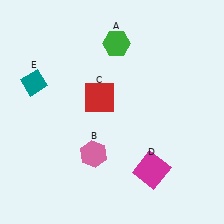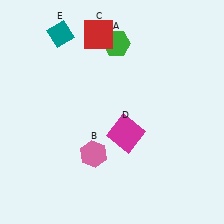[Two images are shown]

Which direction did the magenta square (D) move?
The magenta square (D) moved up.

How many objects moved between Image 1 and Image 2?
3 objects moved between the two images.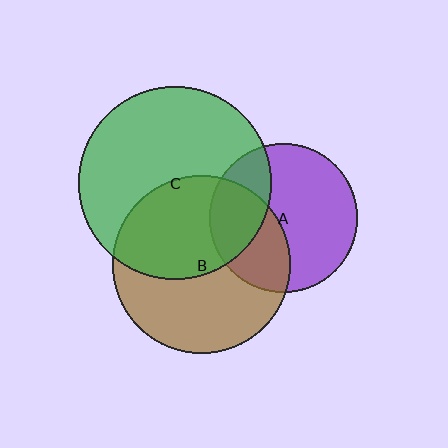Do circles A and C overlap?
Yes.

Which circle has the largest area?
Circle C (green).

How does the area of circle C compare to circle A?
Approximately 1.7 times.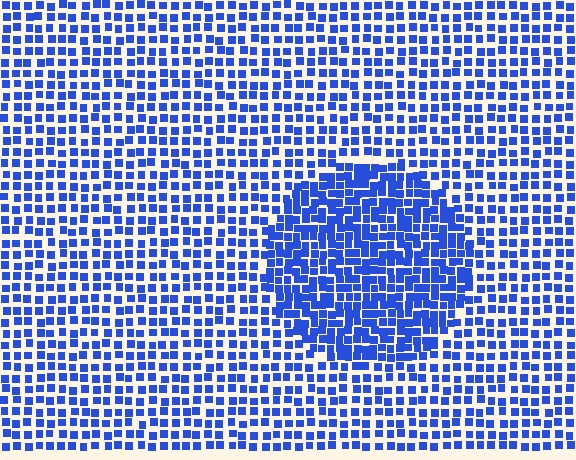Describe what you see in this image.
The image contains small blue elements arranged at two different densities. A circle-shaped region is visible where the elements are more densely packed than the surrounding area.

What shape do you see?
I see a circle.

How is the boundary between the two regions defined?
The boundary is defined by a change in element density (approximately 1.7x ratio). All elements are the same color, size, and shape.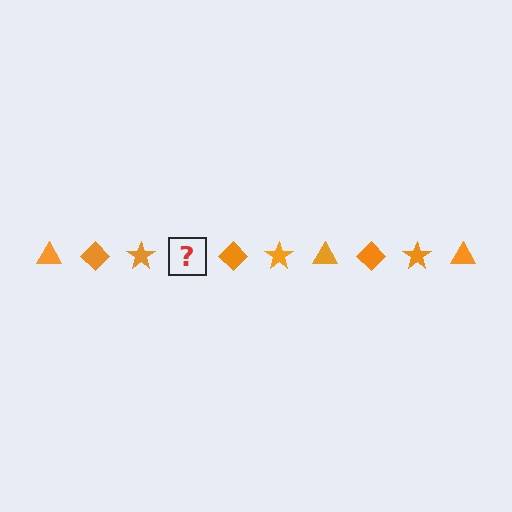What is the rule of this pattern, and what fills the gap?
The rule is that the pattern cycles through triangle, diamond, star shapes in orange. The gap should be filled with an orange triangle.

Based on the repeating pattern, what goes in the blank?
The blank should be an orange triangle.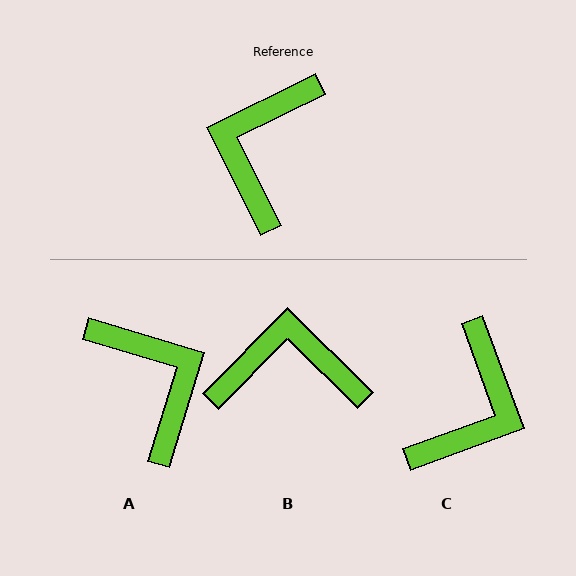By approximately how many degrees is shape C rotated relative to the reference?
Approximately 173 degrees counter-clockwise.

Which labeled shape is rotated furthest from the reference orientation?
C, about 173 degrees away.